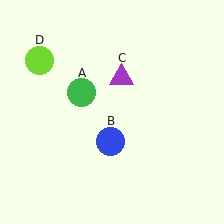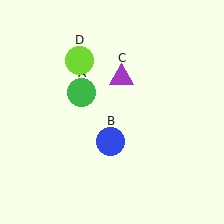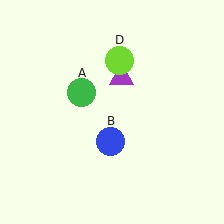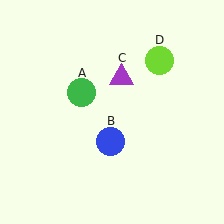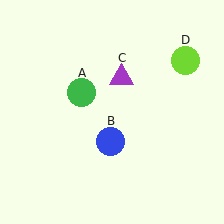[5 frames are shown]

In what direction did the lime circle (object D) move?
The lime circle (object D) moved right.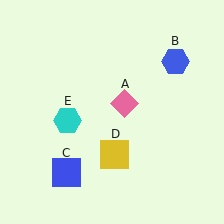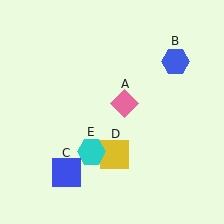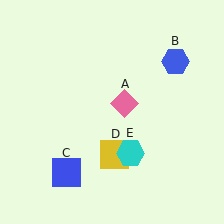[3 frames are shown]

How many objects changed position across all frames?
1 object changed position: cyan hexagon (object E).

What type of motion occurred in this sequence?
The cyan hexagon (object E) rotated counterclockwise around the center of the scene.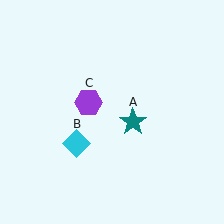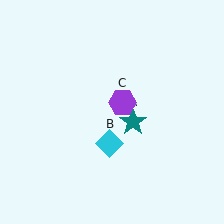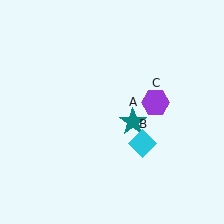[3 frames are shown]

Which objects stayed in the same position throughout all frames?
Teal star (object A) remained stationary.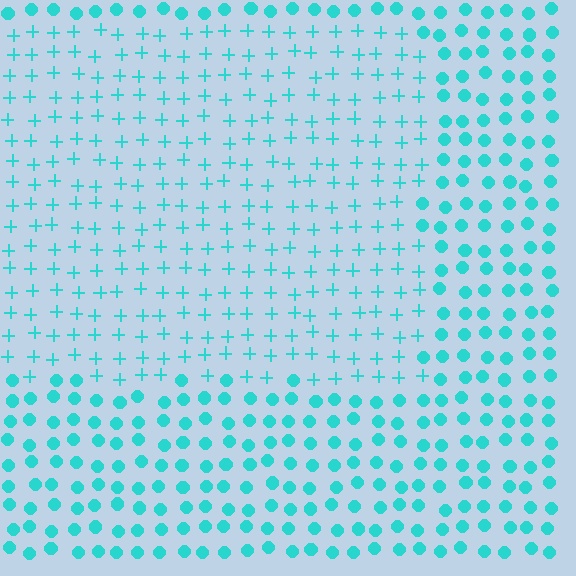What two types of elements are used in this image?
The image uses plus signs inside the rectangle region and circles outside it.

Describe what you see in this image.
The image is filled with small cyan elements arranged in a uniform grid. A rectangle-shaped region contains plus signs, while the surrounding area contains circles. The boundary is defined purely by the change in element shape.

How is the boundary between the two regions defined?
The boundary is defined by a change in element shape: plus signs inside vs. circles outside. All elements share the same color and spacing.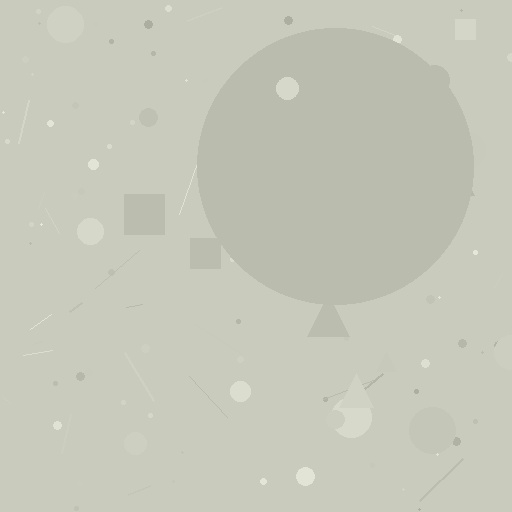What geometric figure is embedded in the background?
A circle is embedded in the background.